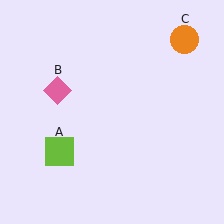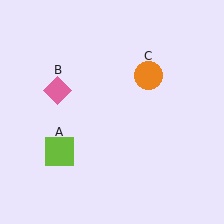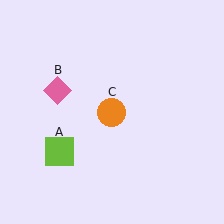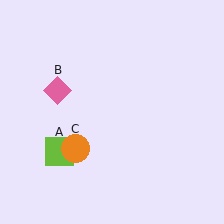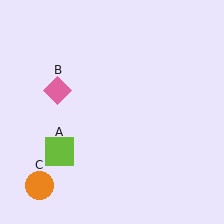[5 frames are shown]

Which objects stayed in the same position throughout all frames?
Lime square (object A) and pink diamond (object B) remained stationary.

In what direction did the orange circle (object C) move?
The orange circle (object C) moved down and to the left.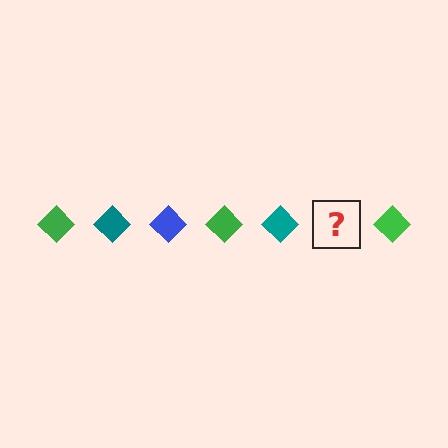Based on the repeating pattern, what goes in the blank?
The blank should be a blue diamond.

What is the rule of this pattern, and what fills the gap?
The rule is that the pattern cycles through green, teal, blue diamonds. The gap should be filled with a blue diamond.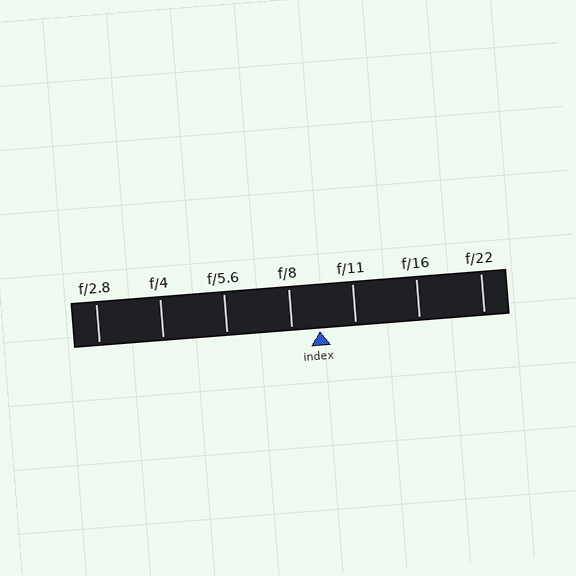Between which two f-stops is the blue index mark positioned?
The index mark is between f/8 and f/11.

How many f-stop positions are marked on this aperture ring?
There are 7 f-stop positions marked.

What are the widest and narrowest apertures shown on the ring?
The widest aperture shown is f/2.8 and the narrowest is f/22.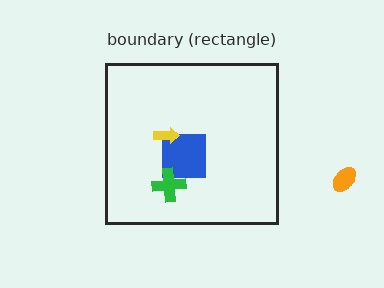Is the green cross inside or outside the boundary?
Inside.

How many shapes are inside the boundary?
3 inside, 1 outside.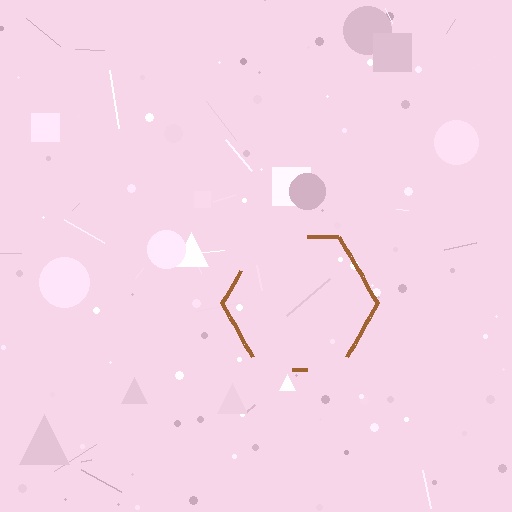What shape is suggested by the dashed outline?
The dashed outline suggests a hexagon.